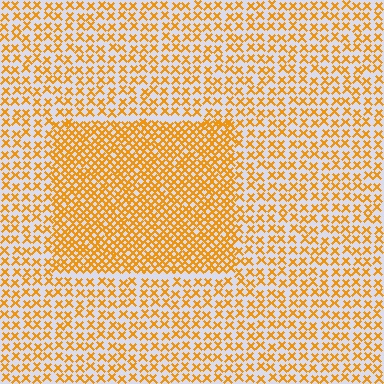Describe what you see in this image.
The image contains small orange elements arranged at two different densities. A rectangle-shaped region is visible where the elements are more densely packed than the surrounding area.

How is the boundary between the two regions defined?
The boundary is defined by a change in element density (approximately 2.0x ratio). All elements are the same color, size, and shape.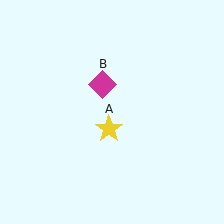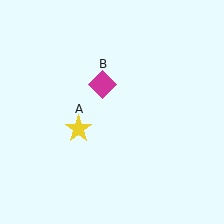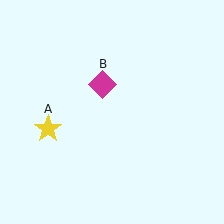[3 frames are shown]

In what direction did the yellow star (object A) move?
The yellow star (object A) moved left.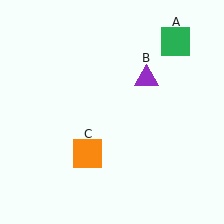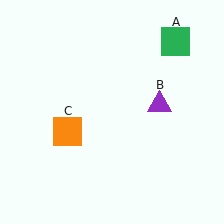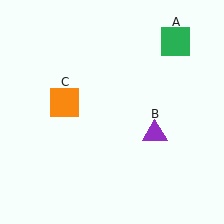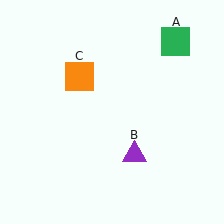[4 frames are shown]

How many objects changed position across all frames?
2 objects changed position: purple triangle (object B), orange square (object C).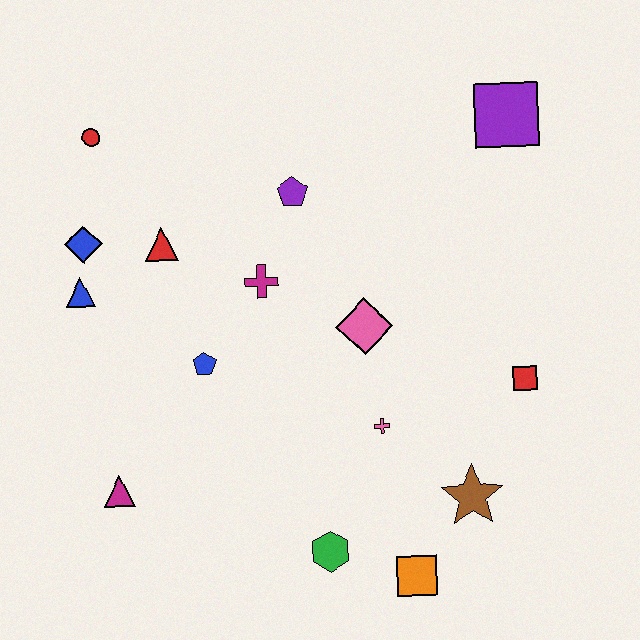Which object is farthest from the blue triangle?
The purple square is farthest from the blue triangle.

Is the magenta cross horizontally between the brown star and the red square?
No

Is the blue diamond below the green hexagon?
No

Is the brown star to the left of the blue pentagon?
No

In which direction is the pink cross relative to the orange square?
The pink cross is above the orange square.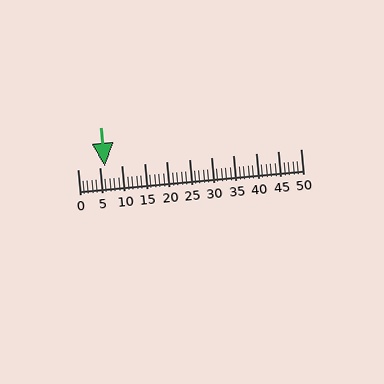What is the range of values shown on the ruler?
The ruler shows values from 0 to 50.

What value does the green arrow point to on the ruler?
The green arrow points to approximately 6.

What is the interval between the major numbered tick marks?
The major tick marks are spaced 5 units apart.